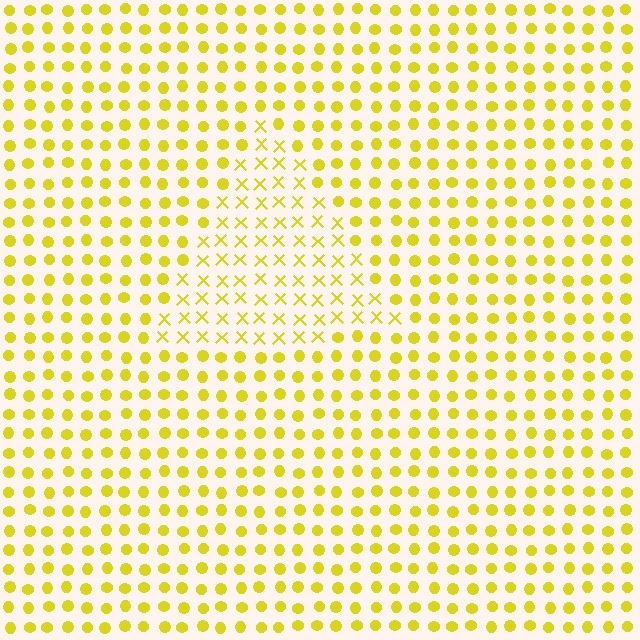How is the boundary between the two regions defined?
The boundary is defined by a change in element shape: X marks inside vs. circles outside. All elements share the same color and spacing.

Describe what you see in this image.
The image is filled with small yellow elements arranged in a uniform grid. A triangle-shaped region contains X marks, while the surrounding area contains circles. The boundary is defined purely by the change in element shape.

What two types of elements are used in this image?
The image uses X marks inside the triangle region and circles outside it.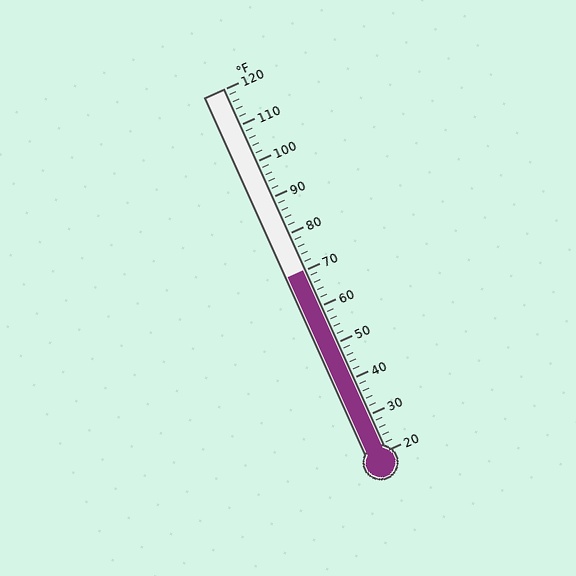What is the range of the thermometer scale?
The thermometer scale ranges from 20°F to 120°F.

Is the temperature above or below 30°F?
The temperature is above 30°F.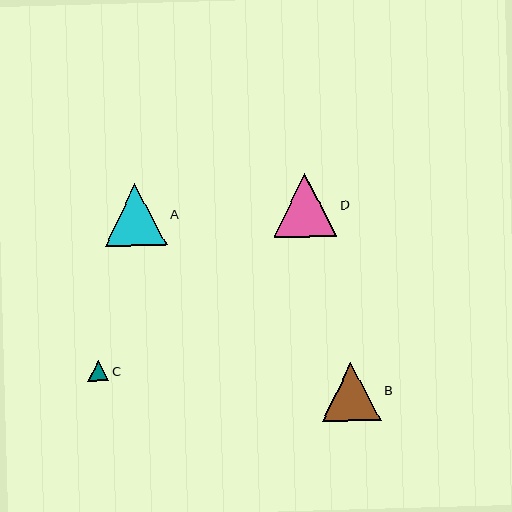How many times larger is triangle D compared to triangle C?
Triangle D is approximately 3.1 times the size of triangle C.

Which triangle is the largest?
Triangle D is the largest with a size of approximately 63 pixels.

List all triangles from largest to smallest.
From largest to smallest: D, A, B, C.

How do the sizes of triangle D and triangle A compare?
Triangle D and triangle A are approximately the same size.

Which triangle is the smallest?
Triangle C is the smallest with a size of approximately 21 pixels.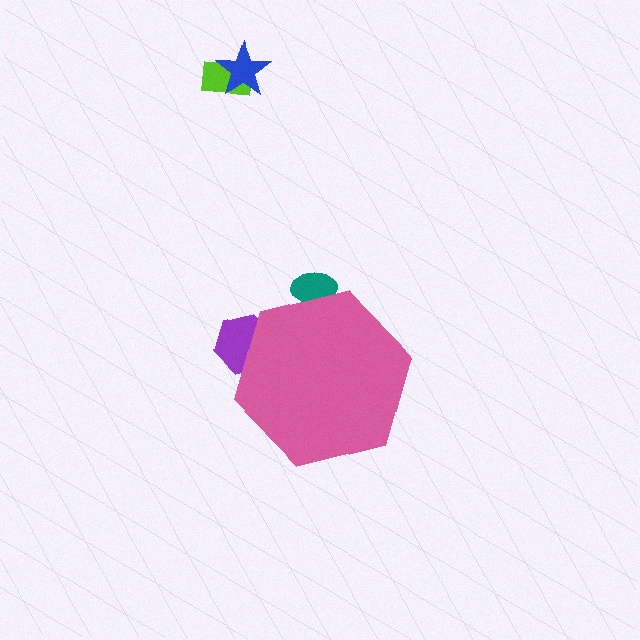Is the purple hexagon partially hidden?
Yes, the purple hexagon is partially hidden behind the pink hexagon.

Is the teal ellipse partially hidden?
Yes, the teal ellipse is partially hidden behind the pink hexagon.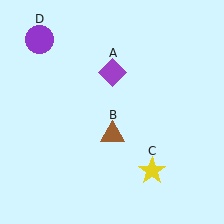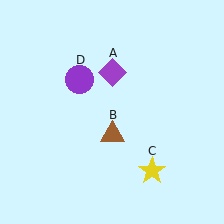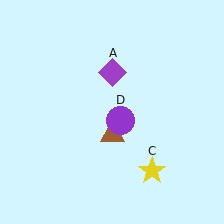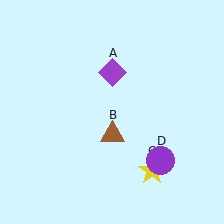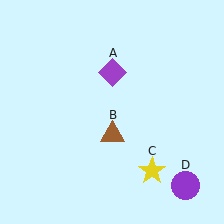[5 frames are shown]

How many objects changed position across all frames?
1 object changed position: purple circle (object D).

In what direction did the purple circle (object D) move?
The purple circle (object D) moved down and to the right.